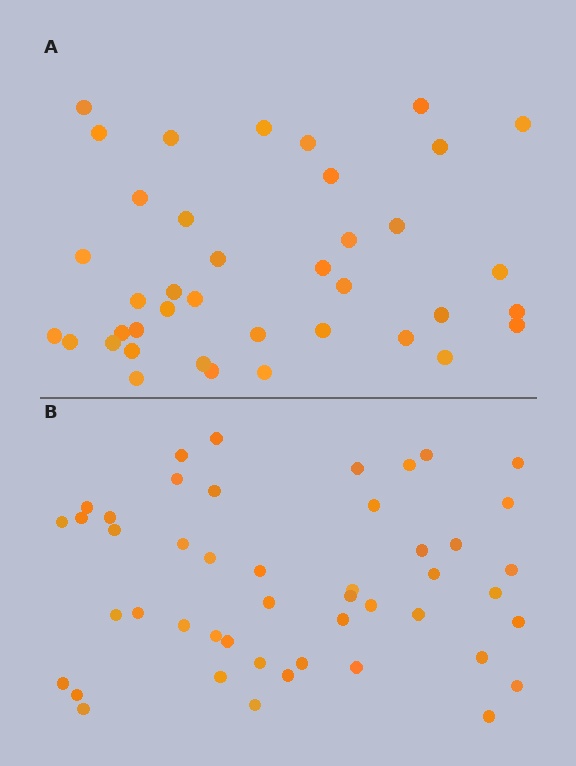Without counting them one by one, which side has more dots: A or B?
Region B (the bottom region) has more dots.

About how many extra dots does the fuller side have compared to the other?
Region B has roughly 8 or so more dots than region A.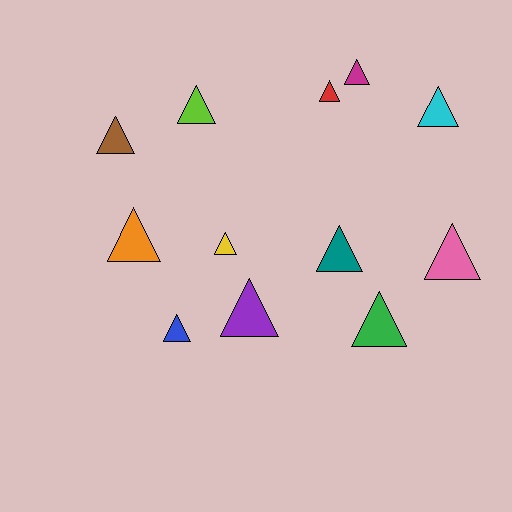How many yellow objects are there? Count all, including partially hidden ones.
There is 1 yellow object.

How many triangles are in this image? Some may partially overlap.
There are 12 triangles.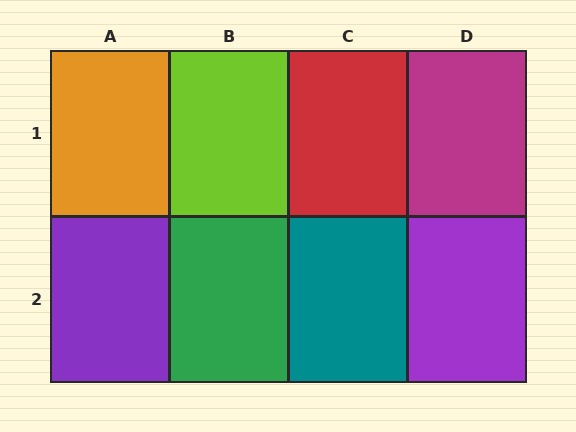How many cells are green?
1 cell is green.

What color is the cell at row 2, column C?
Teal.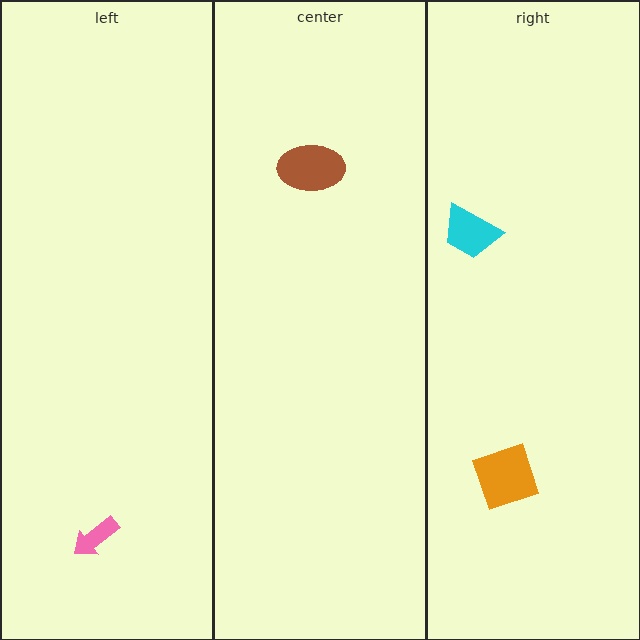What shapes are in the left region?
The pink arrow.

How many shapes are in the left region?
1.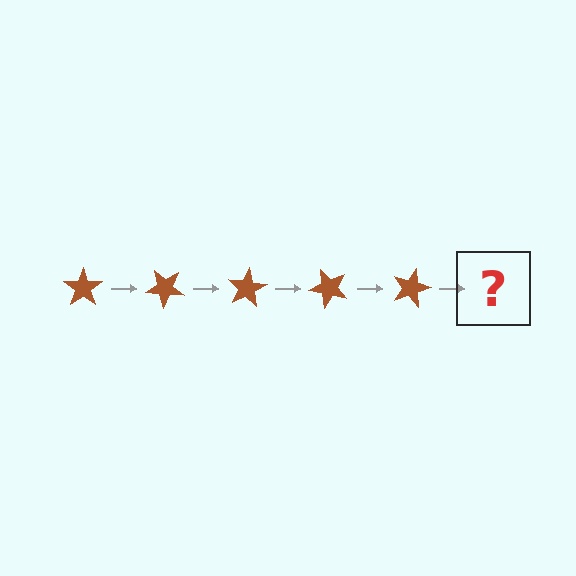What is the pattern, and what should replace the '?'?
The pattern is that the star rotates 40 degrees each step. The '?' should be a brown star rotated 200 degrees.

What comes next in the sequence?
The next element should be a brown star rotated 200 degrees.